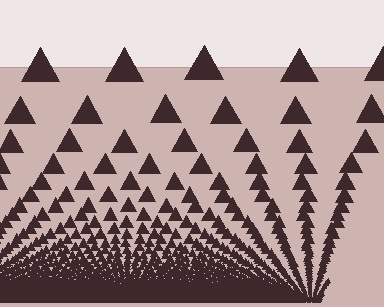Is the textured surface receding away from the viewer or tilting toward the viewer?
The surface appears to tilt toward the viewer. Texture elements get larger and sparser toward the top.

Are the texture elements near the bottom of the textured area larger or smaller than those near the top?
Smaller. The gradient is inverted — elements near the bottom are smaller and denser.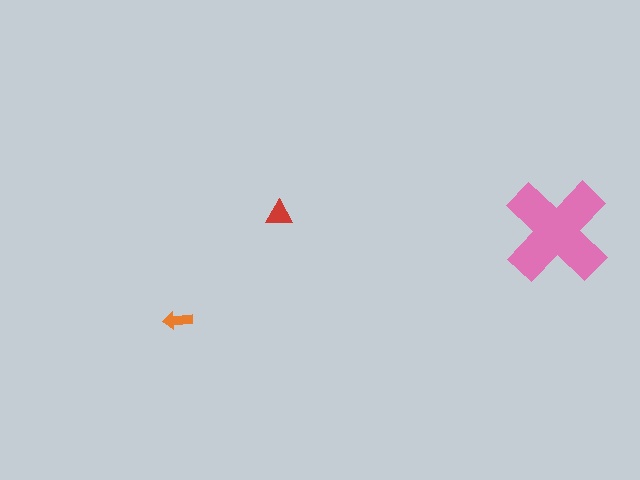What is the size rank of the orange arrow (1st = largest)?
3rd.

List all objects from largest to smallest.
The pink cross, the red triangle, the orange arrow.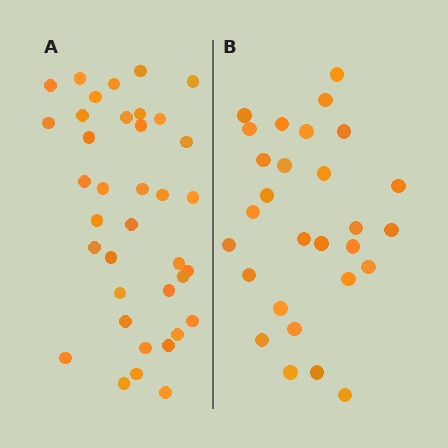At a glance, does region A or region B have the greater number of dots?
Region A (the left region) has more dots.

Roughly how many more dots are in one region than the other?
Region A has roughly 8 or so more dots than region B.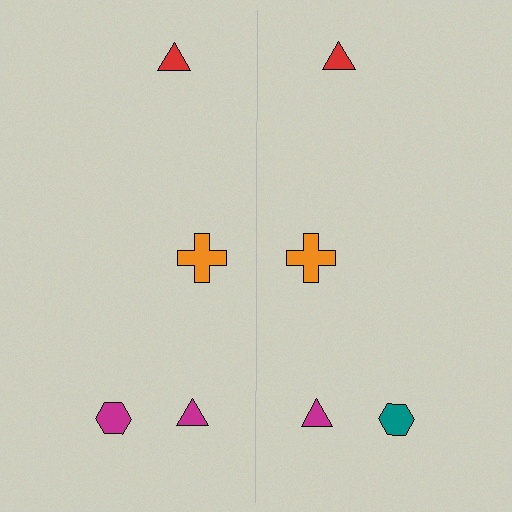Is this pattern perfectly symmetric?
No, the pattern is not perfectly symmetric. The teal hexagon on the right side breaks the symmetry — its mirror counterpart is magenta.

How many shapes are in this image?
There are 8 shapes in this image.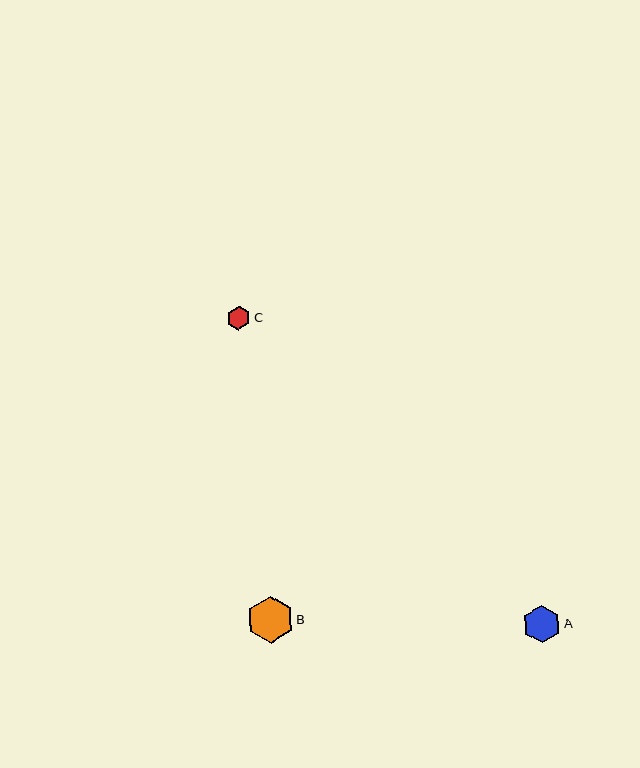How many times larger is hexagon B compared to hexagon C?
Hexagon B is approximately 2.0 times the size of hexagon C.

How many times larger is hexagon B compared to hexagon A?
Hexagon B is approximately 1.2 times the size of hexagon A.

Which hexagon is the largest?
Hexagon B is the largest with a size of approximately 47 pixels.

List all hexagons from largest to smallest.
From largest to smallest: B, A, C.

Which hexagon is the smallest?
Hexagon C is the smallest with a size of approximately 24 pixels.